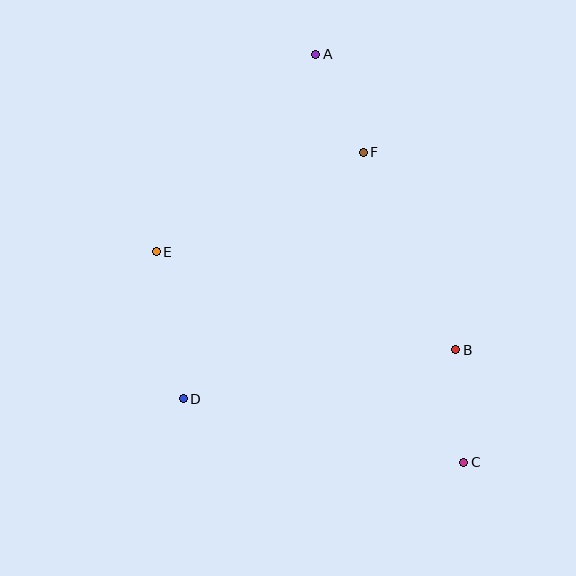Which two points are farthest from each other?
Points A and C are farthest from each other.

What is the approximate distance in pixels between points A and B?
The distance between A and B is approximately 327 pixels.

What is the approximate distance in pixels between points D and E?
The distance between D and E is approximately 149 pixels.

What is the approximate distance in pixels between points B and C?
The distance between B and C is approximately 112 pixels.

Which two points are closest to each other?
Points A and F are closest to each other.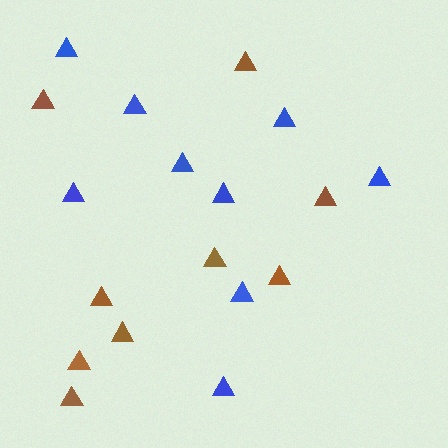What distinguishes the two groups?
There are 2 groups: one group of blue triangles (9) and one group of brown triangles (9).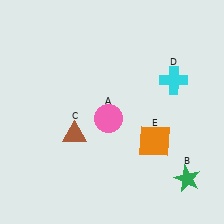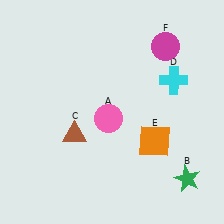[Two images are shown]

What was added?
A magenta circle (F) was added in Image 2.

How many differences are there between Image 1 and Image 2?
There is 1 difference between the two images.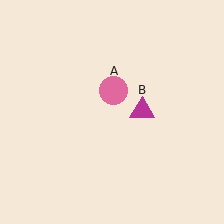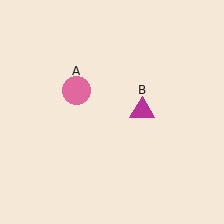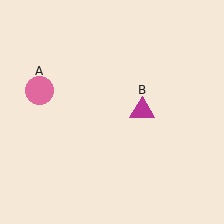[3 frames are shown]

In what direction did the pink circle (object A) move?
The pink circle (object A) moved left.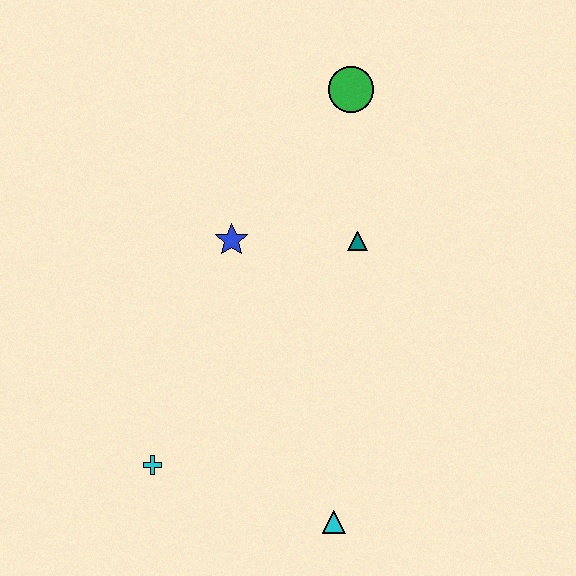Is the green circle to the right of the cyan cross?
Yes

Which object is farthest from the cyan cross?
The green circle is farthest from the cyan cross.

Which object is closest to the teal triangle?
The blue star is closest to the teal triangle.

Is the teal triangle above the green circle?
No